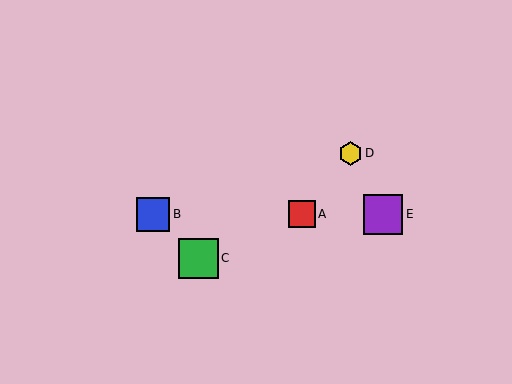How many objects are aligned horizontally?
3 objects (A, B, E) are aligned horizontally.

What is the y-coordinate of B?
Object B is at y≈214.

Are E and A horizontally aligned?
Yes, both are at y≈214.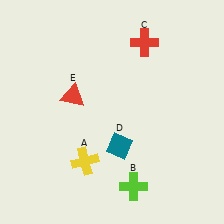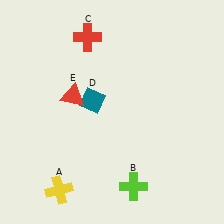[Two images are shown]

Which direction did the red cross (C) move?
The red cross (C) moved left.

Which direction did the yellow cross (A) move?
The yellow cross (A) moved down.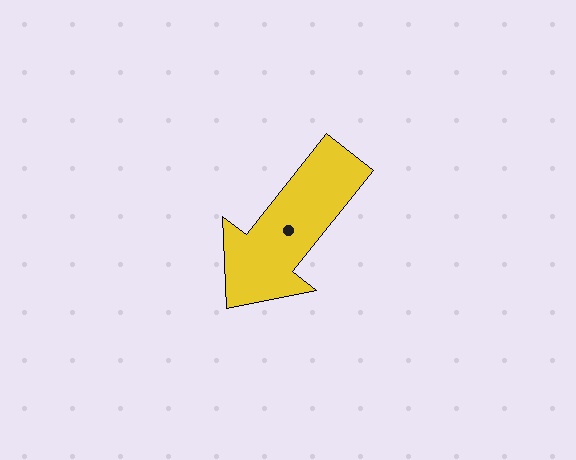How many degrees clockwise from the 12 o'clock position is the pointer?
Approximately 218 degrees.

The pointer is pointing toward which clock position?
Roughly 7 o'clock.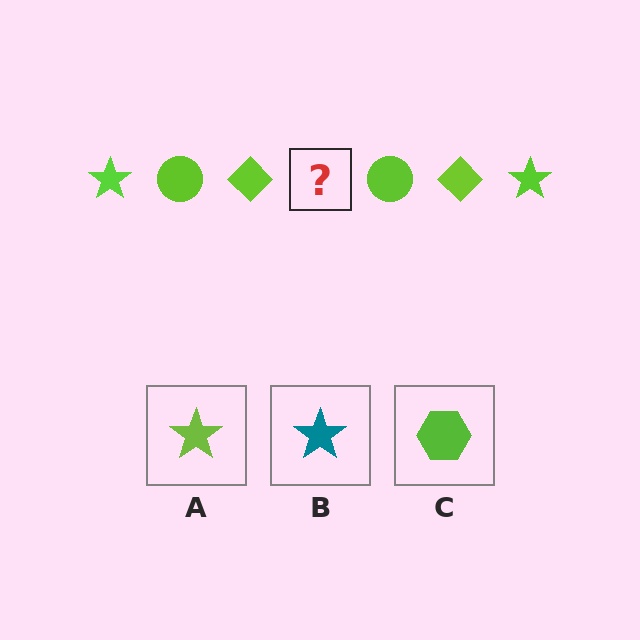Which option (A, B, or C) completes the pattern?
A.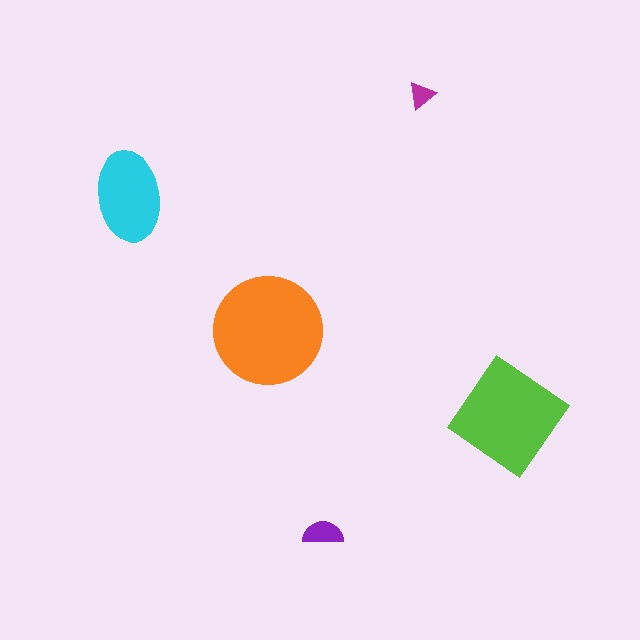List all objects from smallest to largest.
The magenta triangle, the purple semicircle, the cyan ellipse, the lime diamond, the orange circle.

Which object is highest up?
The magenta triangle is topmost.